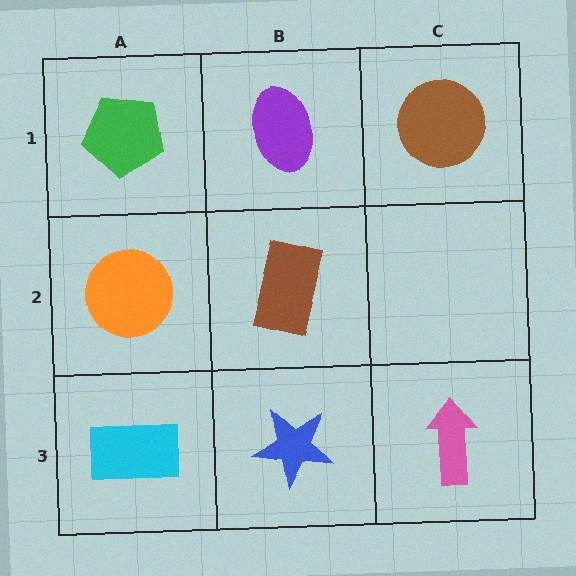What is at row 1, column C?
A brown circle.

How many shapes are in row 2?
2 shapes.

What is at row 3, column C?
A pink arrow.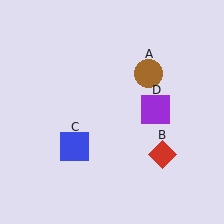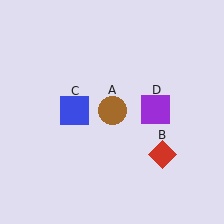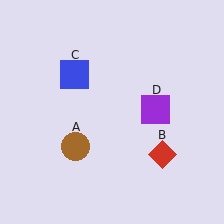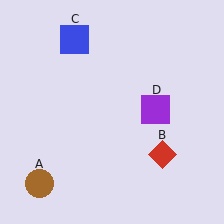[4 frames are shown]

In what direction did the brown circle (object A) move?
The brown circle (object A) moved down and to the left.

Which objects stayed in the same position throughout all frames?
Red diamond (object B) and purple square (object D) remained stationary.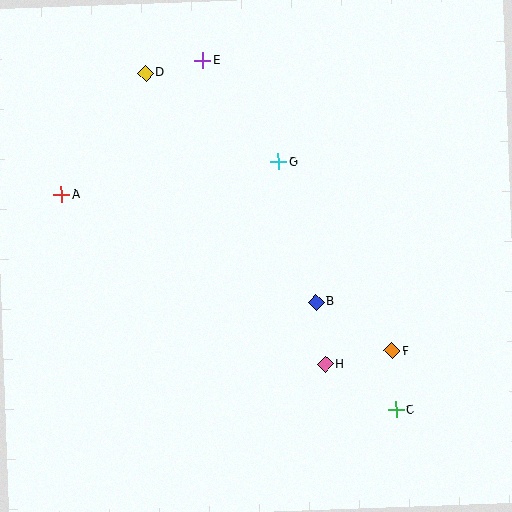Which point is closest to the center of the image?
Point B at (316, 302) is closest to the center.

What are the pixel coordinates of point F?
Point F is at (392, 351).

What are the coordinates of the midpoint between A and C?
The midpoint between A and C is at (229, 302).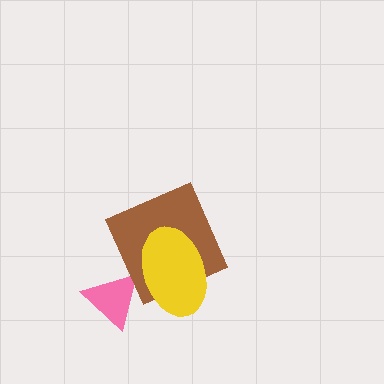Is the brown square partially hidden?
Yes, it is partially covered by another shape.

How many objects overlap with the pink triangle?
1 object overlaps with the pink triangle.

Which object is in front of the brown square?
The yellow ellipse is in front of the brown square.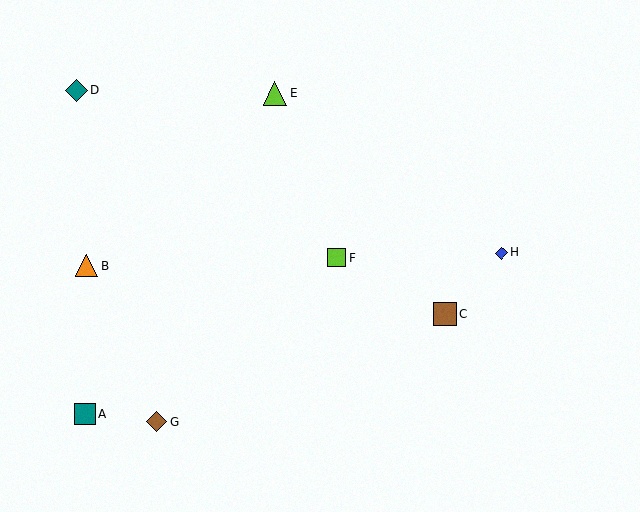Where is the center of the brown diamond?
The center of the brown diamond is at (157, 422).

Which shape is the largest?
The lime triangle (labeled E) is the largest.